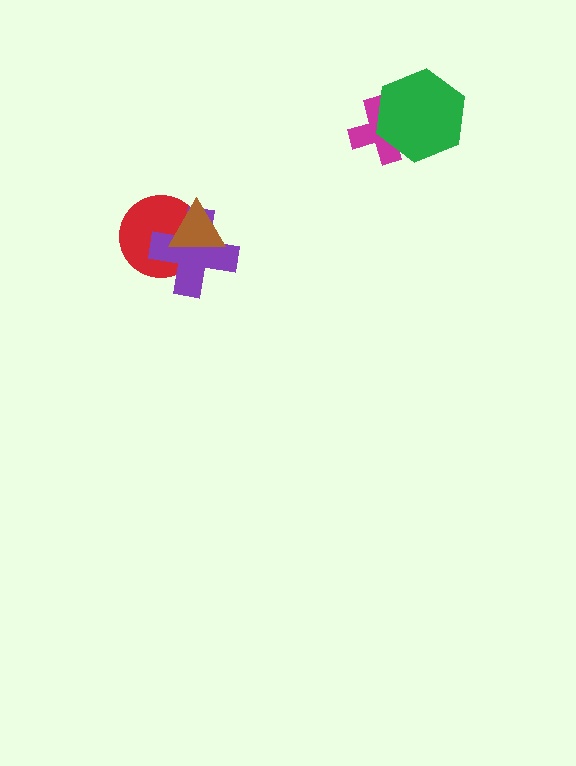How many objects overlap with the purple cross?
2 objects overlap with the purple cross.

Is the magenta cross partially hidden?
Yes, it is partially covered by another shape.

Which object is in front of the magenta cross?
The green hexagon is in front of the magenta cross.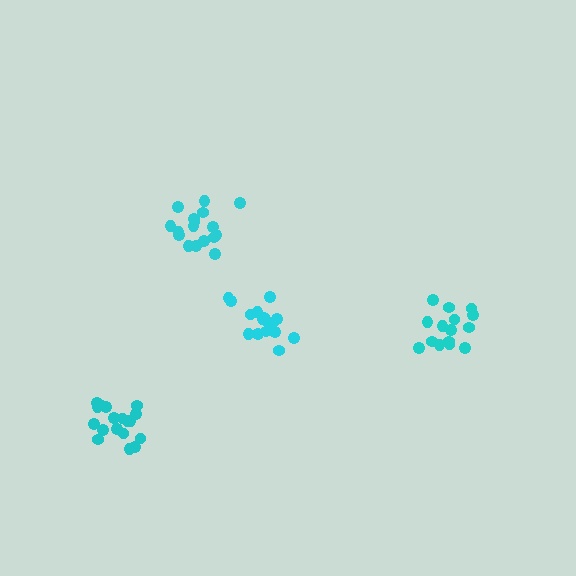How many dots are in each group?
Group 1: 15 dots, Group 2: 18 dots, Group 3: 18 dots, Group 4: 17 dots (68 total).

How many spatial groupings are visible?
There are 4 spatial groupings.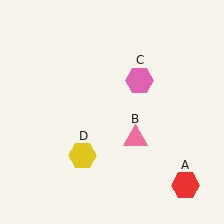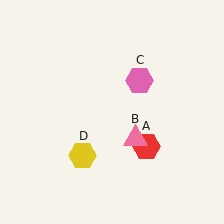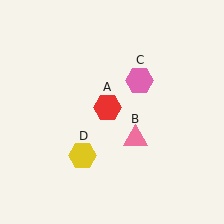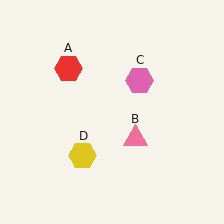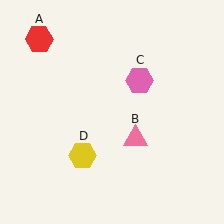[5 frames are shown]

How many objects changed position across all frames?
1 object changed position: red hexagon (object A).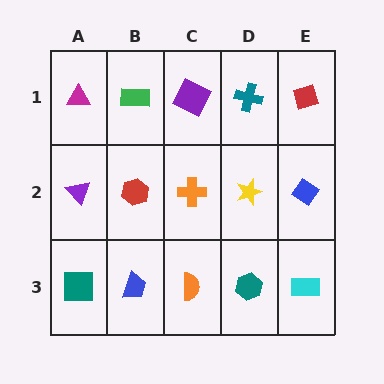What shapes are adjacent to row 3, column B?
A red hexagon (row 2, column B), a teal square (row 3, column A), an orange semicircle (row 3, column C).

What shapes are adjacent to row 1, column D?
A yellow star (row 2, column D), a purple square (row 1, column C), a red diamond (row 1, column E).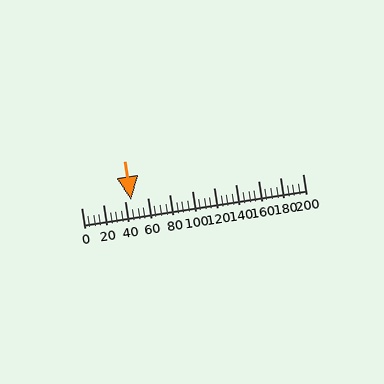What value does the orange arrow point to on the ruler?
The orange arrow points to approximately 45.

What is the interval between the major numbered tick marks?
The major tick marks are spaced 20 units apart.